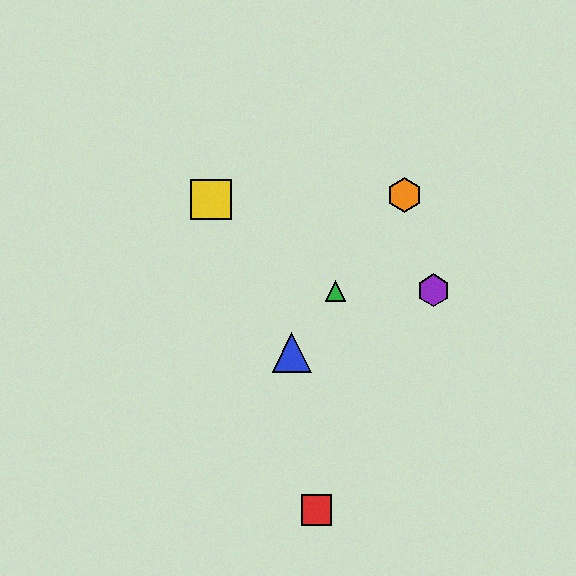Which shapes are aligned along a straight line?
The blue triangle, the green triangle, the orange hexagon are aligned along a straight line.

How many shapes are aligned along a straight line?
3 shapes (the blue triangle, the green triangle, the orange hexagon) are aligned along a straight line.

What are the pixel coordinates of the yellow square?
The yellow square is at (211, 200).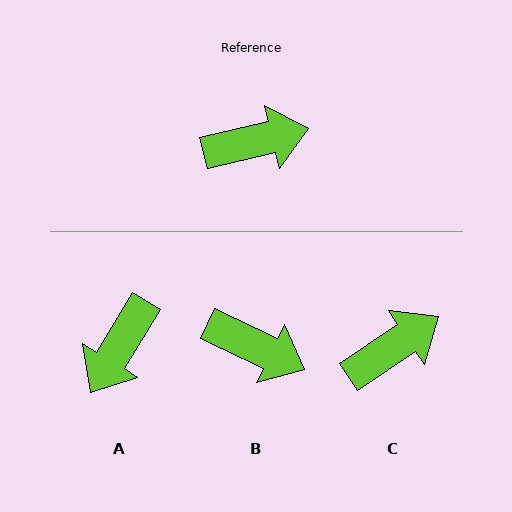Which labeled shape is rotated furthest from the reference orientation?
A, about 135 degrees away.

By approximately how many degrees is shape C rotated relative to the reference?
Approximately 21 degrees counter-clockwise.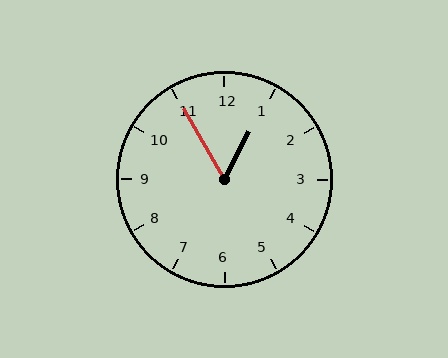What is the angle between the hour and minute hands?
Approximately 58 degrees.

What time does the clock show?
12:55.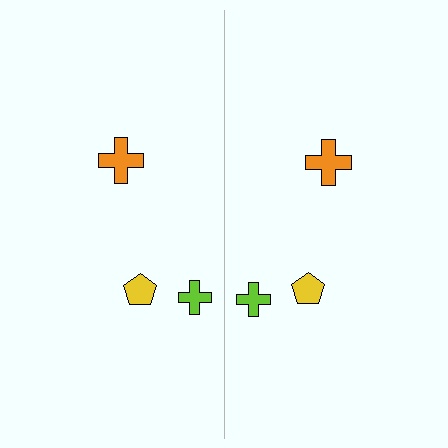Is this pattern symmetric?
Yes, this pattern has bilateral (reflection) symmetry.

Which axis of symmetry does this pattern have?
The pattern has a vertical axis of symmetry running through the center of the image.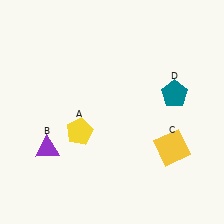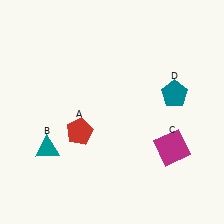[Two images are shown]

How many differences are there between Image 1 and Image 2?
There are 3 differences between the two images.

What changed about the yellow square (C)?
In Image 1, C is yellow. In Image 2, it changed to magenta.